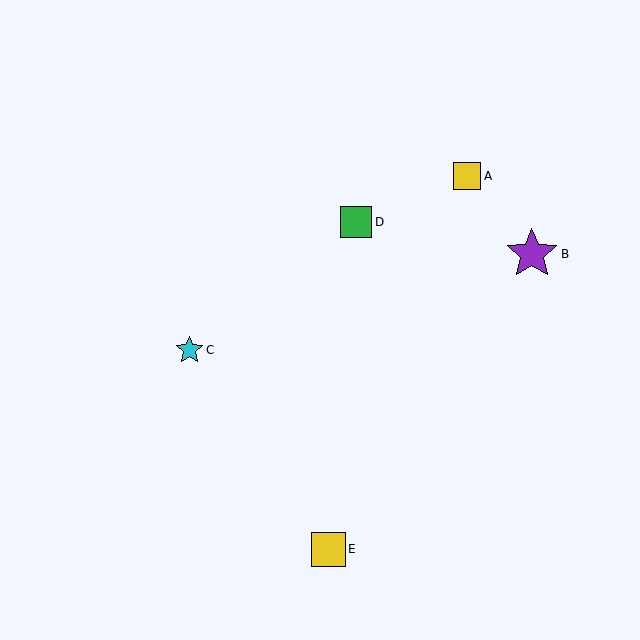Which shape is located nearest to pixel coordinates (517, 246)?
The purple star (labeled B) at (532, 254) is nearest to that location.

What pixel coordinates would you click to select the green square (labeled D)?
Click at (356, 222) to select the green square D.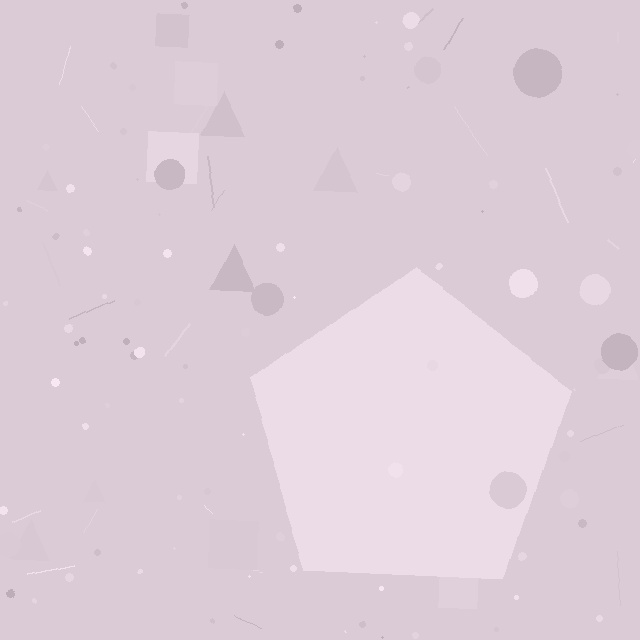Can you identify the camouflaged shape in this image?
The camouflaged shape is a pentagon.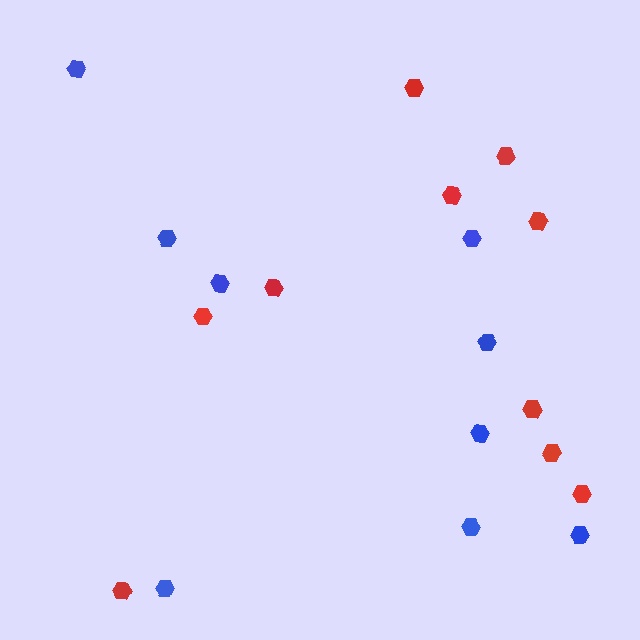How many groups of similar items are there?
There are 2 groups: one group of red hexagons (10) and one group of blue hexagons (9).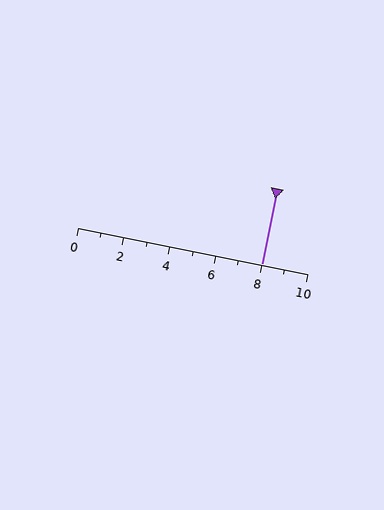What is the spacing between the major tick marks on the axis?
The major ticks are spaced 2 apart.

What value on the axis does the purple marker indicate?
The marker indicates approximately 8.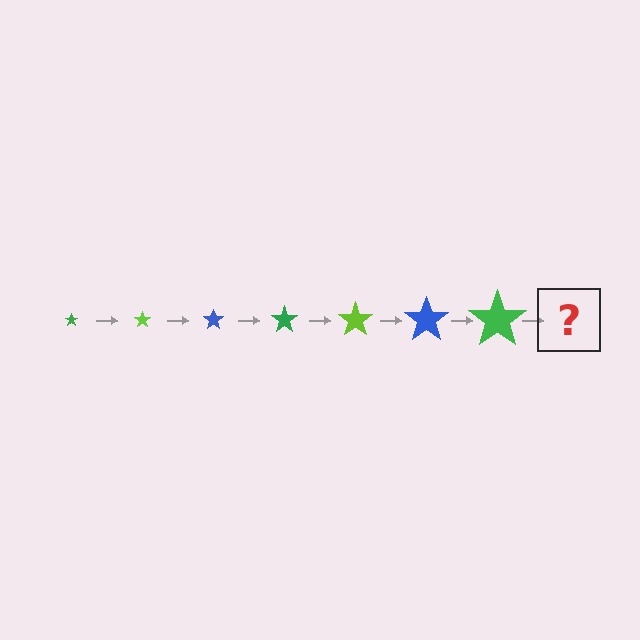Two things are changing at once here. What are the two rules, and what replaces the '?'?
The two rules are that the star grows larger each step and the color cycles through green, lime, and blue. The '?' should be a lime star, larger than the previous one.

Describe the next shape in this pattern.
It should be a lime star, larger than the previous one.